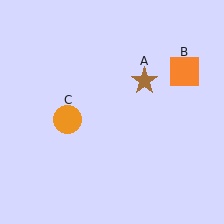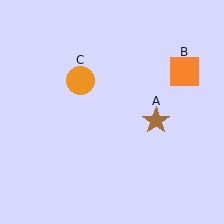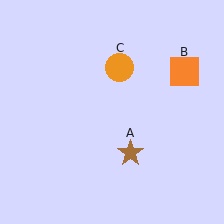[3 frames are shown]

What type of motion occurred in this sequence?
The brown star (object A), orange circle (object C) rotated clockwise around the center of the scene.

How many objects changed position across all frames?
2 objects changed position: brown star (object A), orange circle (object C).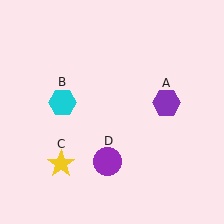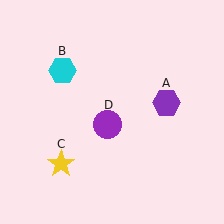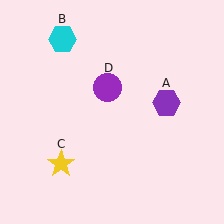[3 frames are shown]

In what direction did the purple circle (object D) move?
The purple circle (object D) moved up.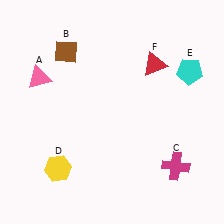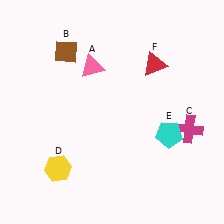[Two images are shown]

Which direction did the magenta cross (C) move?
The magenta cross (C) moved up.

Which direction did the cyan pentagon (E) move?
The cyan pentagon (E) moved down.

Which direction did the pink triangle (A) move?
The pink triangle (A) moved right.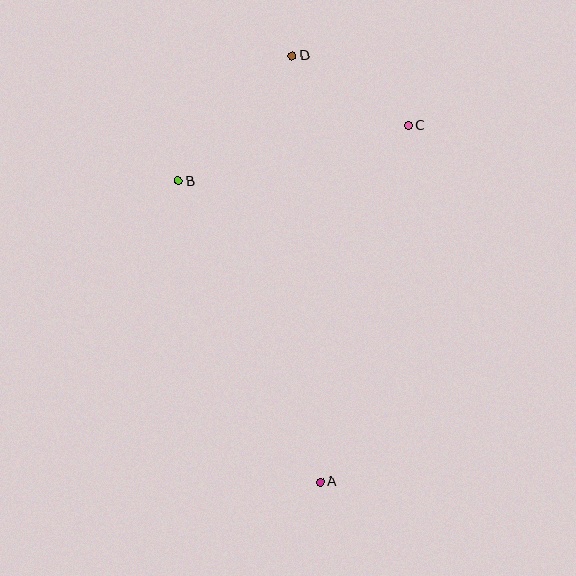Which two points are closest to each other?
Points C and D are closest to each other.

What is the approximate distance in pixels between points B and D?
The distance between B and D is approximately 169 pixels.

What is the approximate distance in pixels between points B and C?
The distance between B and C is approximately 237 pixels.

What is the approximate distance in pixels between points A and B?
The distance between A and B is approximately 332 pixels.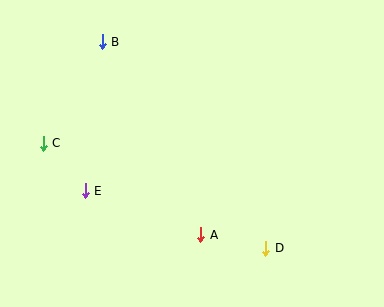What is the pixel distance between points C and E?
The distance between C and E is 63 pixels.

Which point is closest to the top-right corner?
Point D is closest to the top-right corner.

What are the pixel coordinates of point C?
Point C is at (43, 143).